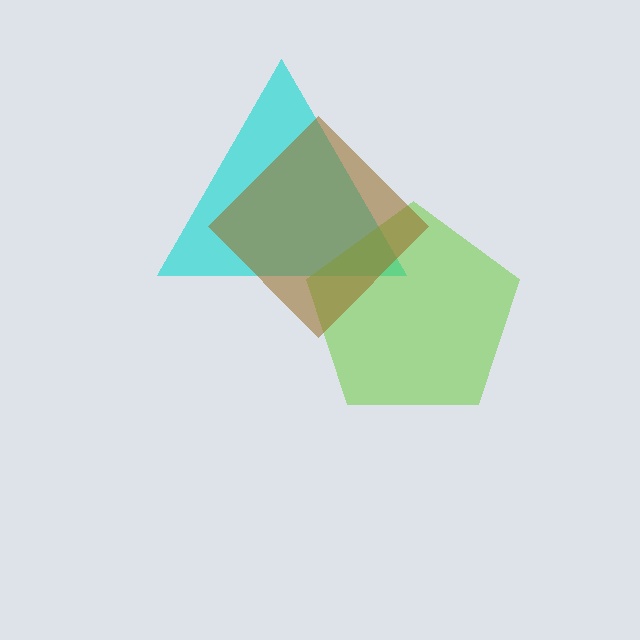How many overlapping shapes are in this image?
There are 3 overlapping shapes in the image.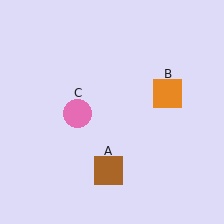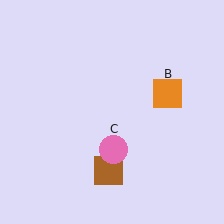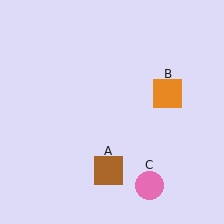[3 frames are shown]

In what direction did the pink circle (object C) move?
The pink circle (object C) moved down and to the right.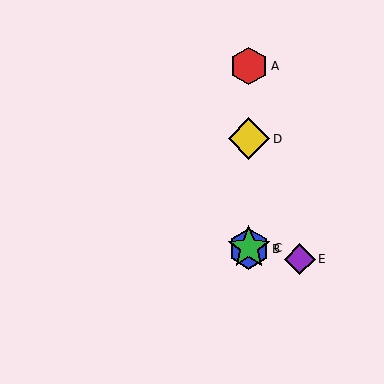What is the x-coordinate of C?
Object C is at x≈249.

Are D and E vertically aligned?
No, D is at x≈249 and E is at x≈300.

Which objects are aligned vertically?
Objects A, B, C, D are aligned vertically.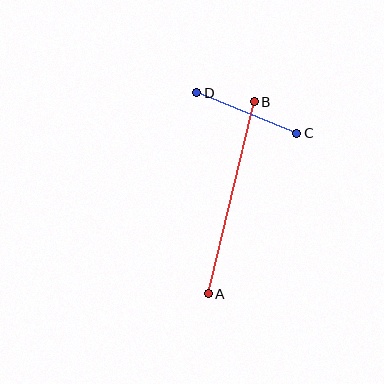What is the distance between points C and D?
The distance is approximately 108 pixels.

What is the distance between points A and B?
The distance is approximately 197 pixels.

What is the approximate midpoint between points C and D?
The midpoint is at approximately (247, 113) pixels.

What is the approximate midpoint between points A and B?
The midpoint is at approximately (231, 198) pixels.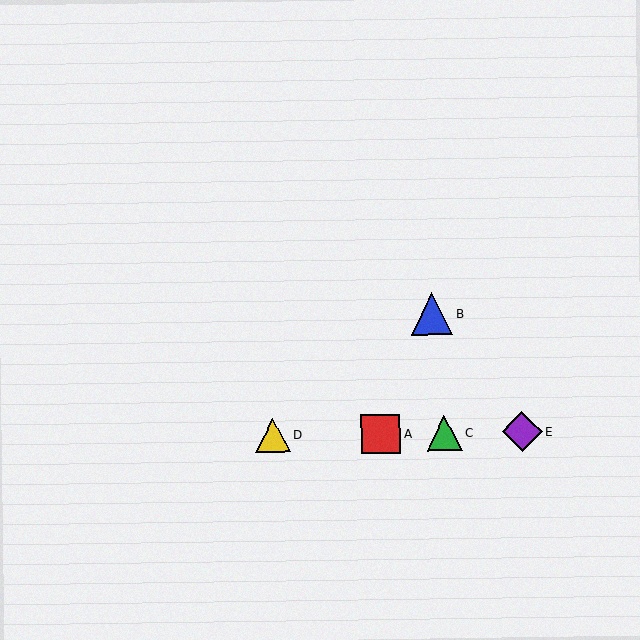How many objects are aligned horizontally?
4 objects (A, C, D, E) are aligned horizontally.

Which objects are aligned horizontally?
Objects A, C, D, E are aligned horizontally.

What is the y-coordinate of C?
Object C is at y≈433.